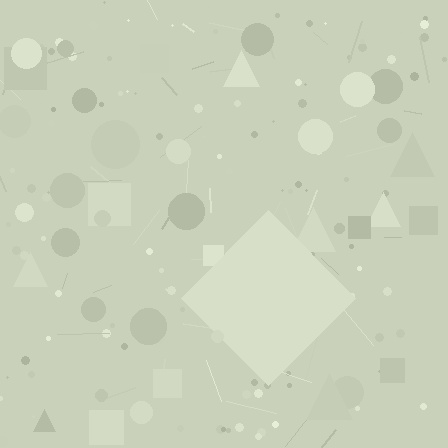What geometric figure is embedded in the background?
A diamond is embedded in the background.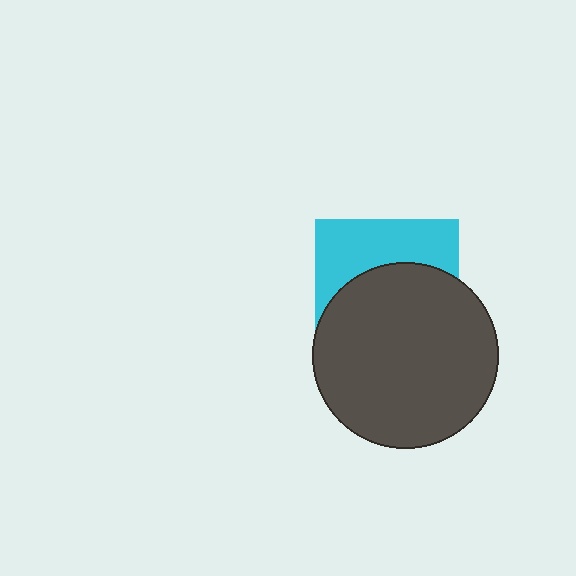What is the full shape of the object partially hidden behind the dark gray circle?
The partially hidden object is a cyan square.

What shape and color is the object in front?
The object in front is a dark gray circle.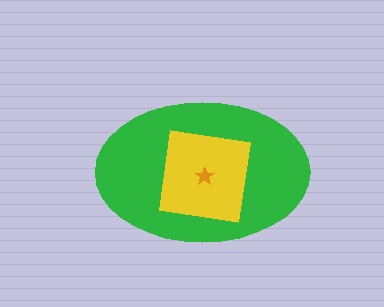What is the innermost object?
The orange star.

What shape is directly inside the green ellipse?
The yellow square.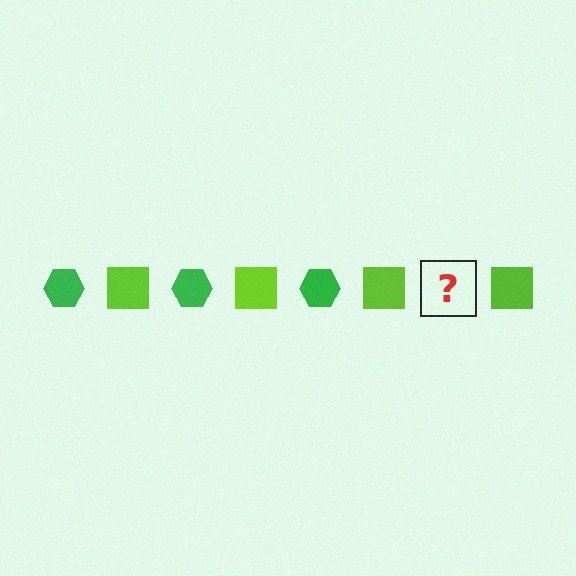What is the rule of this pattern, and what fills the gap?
The rule is that the pattern alternates between green hexagon and lime square. The gap should be filled with a green hexagon.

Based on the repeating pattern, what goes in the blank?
The blank should be a green hexagon.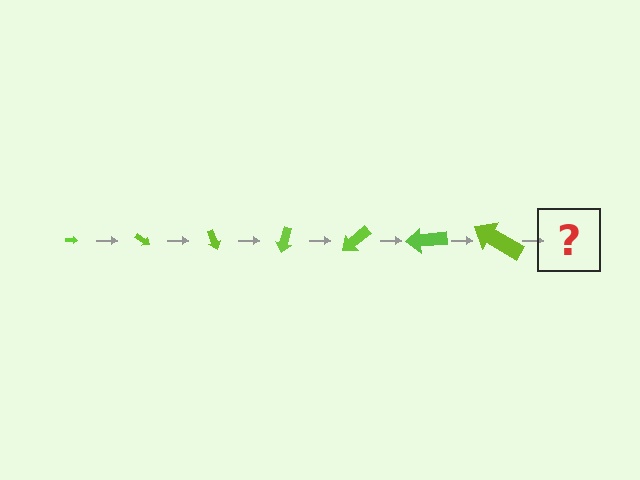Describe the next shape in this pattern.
It should be an arrow, larger than the previous one and rotated 245 degrees from the start.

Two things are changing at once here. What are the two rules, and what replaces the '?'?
The two rules are that the arrow grows larger each step and it rotates 35 degrees each step. The '?' should be an arrow, larger than the previous one and rotated 245 degrees from the start.